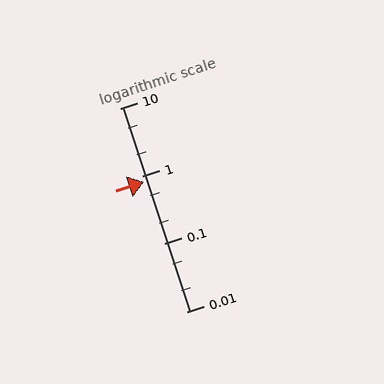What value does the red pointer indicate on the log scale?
The pointer indicates approximately 0.83.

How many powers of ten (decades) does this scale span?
The scale spans 3 decades, from 0.01 to 10.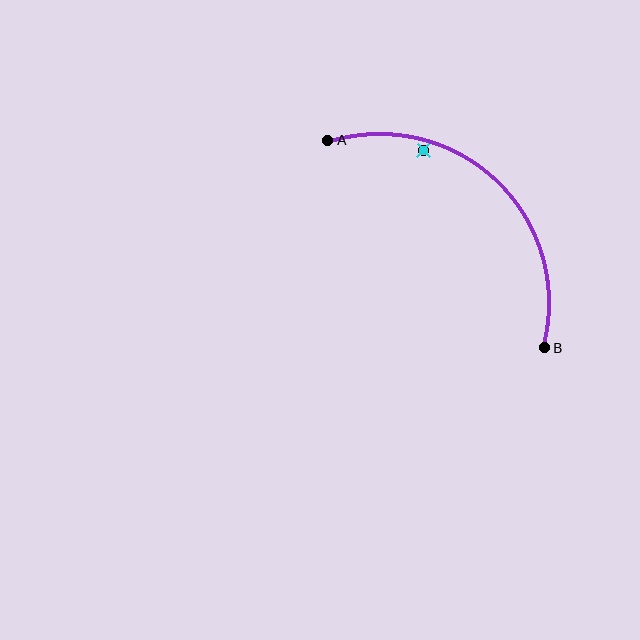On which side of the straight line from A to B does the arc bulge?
The arc bulges above and to the right of the straight line connecting A and B.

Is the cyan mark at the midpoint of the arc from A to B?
No — the cyan mark does not lie on the arc at all. It sits slightly inside the curve.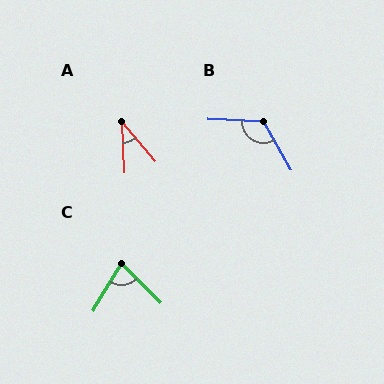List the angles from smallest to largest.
A (37°), C (76°), B (122°).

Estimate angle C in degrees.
Approximately 76 degrees.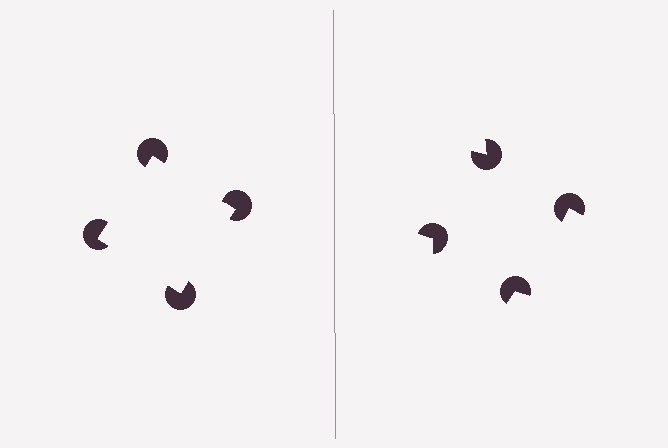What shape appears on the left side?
An illusory square.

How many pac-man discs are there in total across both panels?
8 — 4 on each side.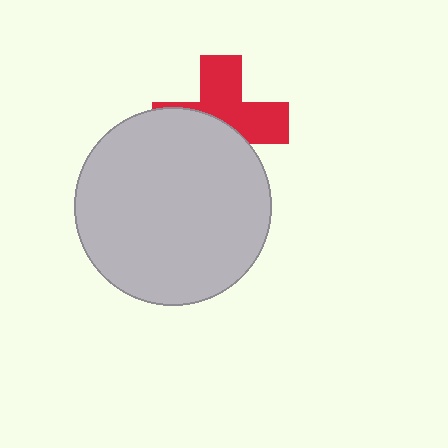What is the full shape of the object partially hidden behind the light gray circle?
The partially hidden object is a red cross.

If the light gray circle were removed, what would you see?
You would see the complete red cross.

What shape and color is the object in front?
The object in front is a light gray circle.